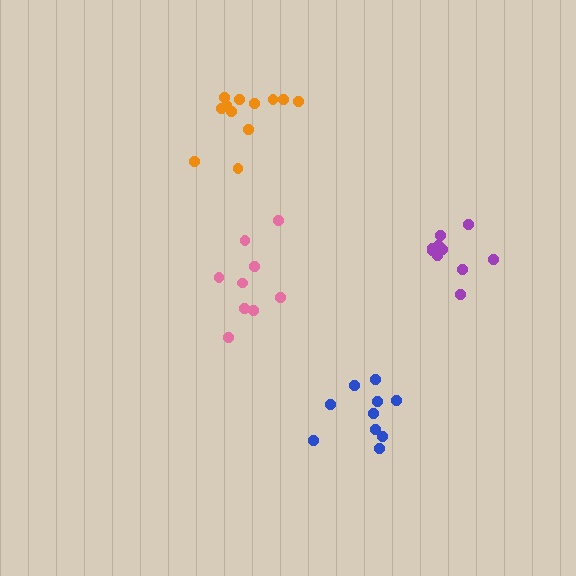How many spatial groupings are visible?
There are 4 spatial groupings.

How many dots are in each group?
Group 1: 9 dots, Group 2: 10 dots, Group 3: 12 dots, Group 4: 10 dots (41 total).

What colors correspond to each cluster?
The clusters are colored: pink, purple, orange, blue.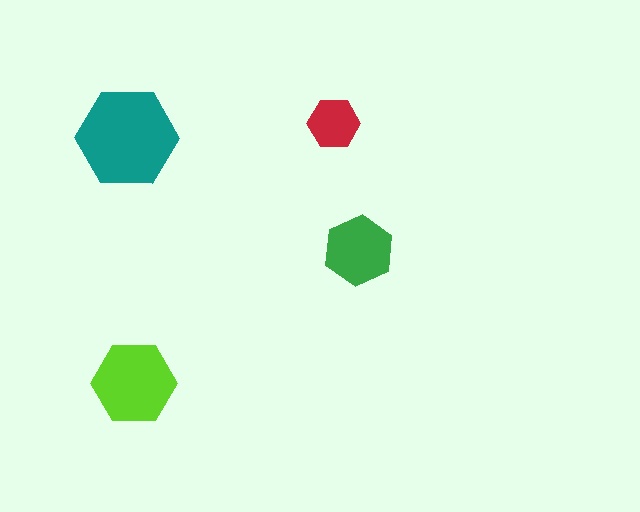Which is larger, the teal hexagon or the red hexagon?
The teal one.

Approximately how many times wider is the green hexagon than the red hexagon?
About 1.5 times wider.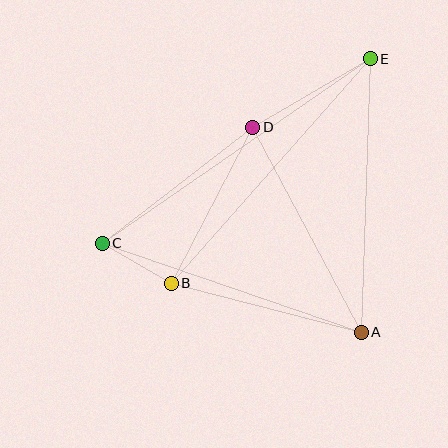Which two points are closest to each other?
Points B and C are closest to each other.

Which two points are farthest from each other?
Points C and E are farthest from each other.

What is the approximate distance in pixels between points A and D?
The distance between A and D is approximately 232 pixels.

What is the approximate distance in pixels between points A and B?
The distance between A and B is approximately 196 pixels.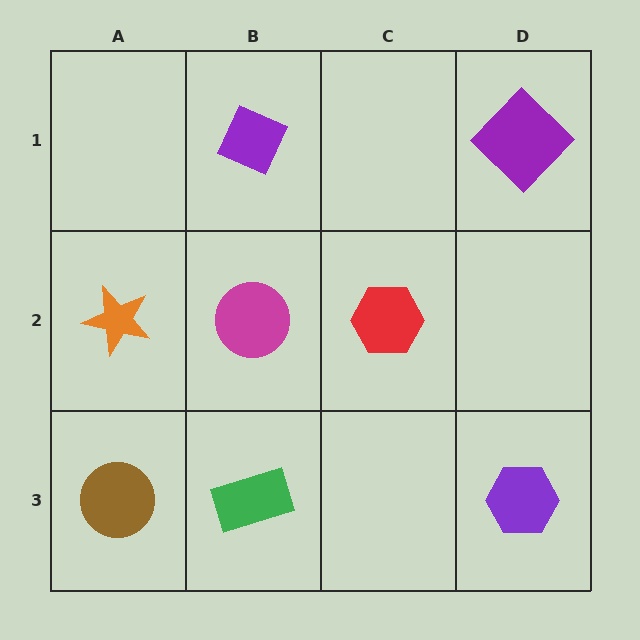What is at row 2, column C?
A red hexagon.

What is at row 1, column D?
A purple diamond.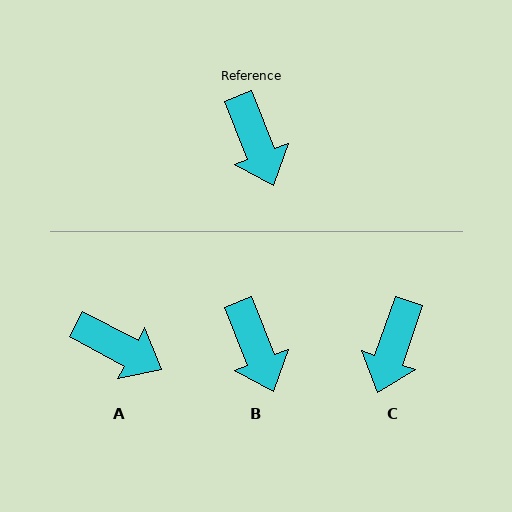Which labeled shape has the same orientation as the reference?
B.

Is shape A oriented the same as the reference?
No, it is off by about 40 degrees.